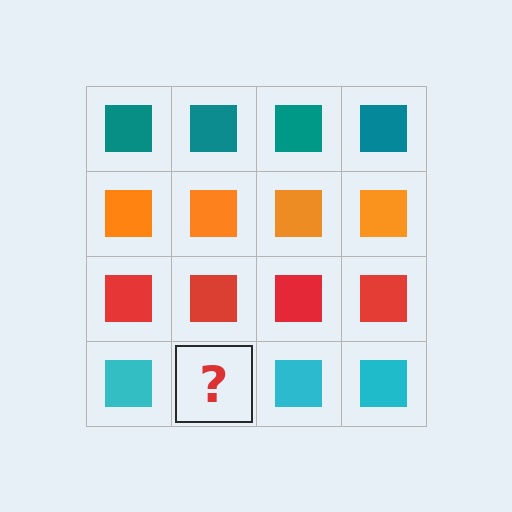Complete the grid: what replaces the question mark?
The question mark should be replaced with a cyan square.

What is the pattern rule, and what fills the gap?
The rule is that each row has a consistent color. The gap should be filled with a cyan square.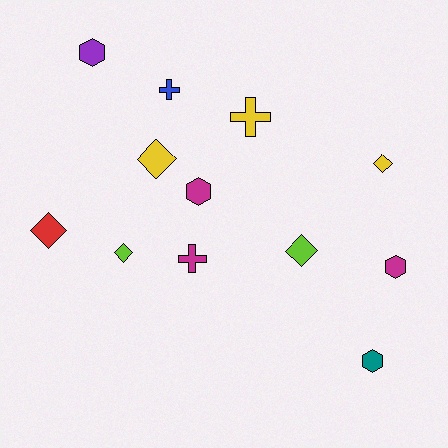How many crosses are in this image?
There are 3 crosses.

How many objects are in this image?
There are 12 objects.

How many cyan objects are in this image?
There are no cyan objects.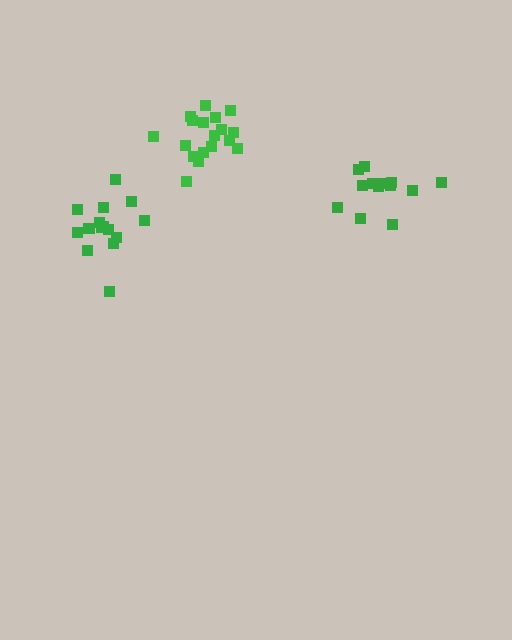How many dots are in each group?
Group 1: 18 dots, Group 2: 16 dots, Group 3: 13 dots (47 total).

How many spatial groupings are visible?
There are 3 spatial groupings.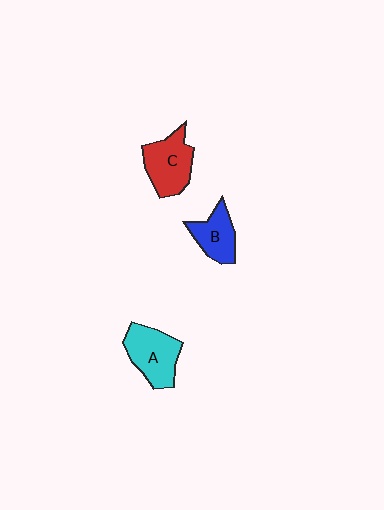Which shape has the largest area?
Shape A (cyan).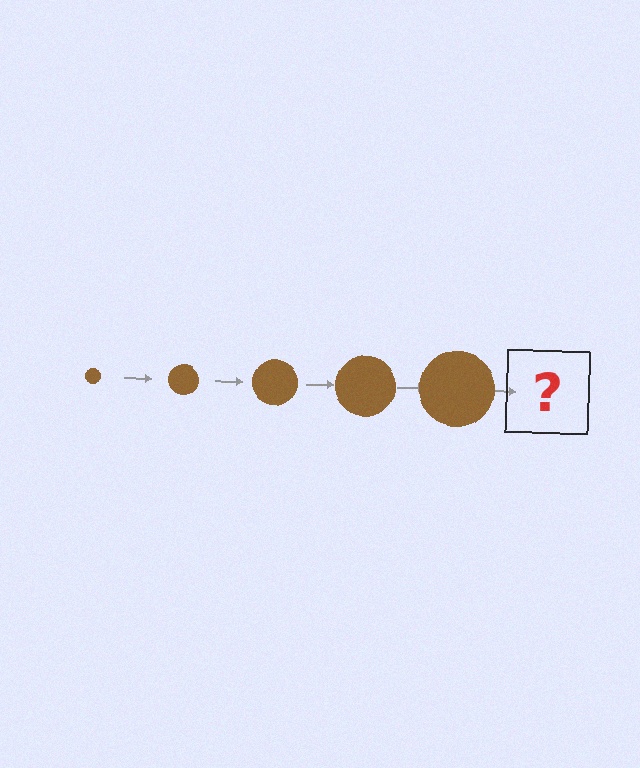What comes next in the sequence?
The next element should be a brown circle, larger than the previous one.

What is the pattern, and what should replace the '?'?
The pattern is that the circle gets progressively larger each step. The '?' should be a brown circle, larger than the previous one.